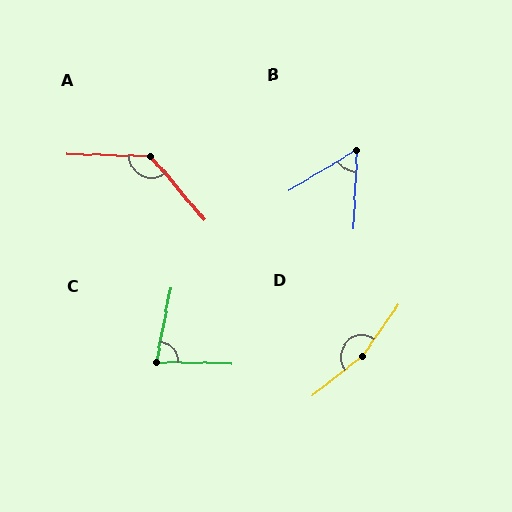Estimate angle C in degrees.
Approximately 80 degrees.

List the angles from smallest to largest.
B (56°), C (80°), A (132°), D (163°).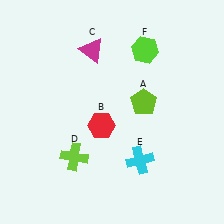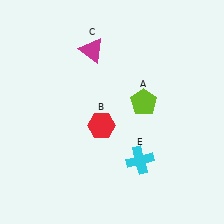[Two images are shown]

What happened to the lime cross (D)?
The lime cross (D) was removed in Image 2. It was in the bottom-left area of Image 1.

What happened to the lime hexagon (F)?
The lime hexagon (F) was removed in Image 2. It was in the top-right area of Image 1.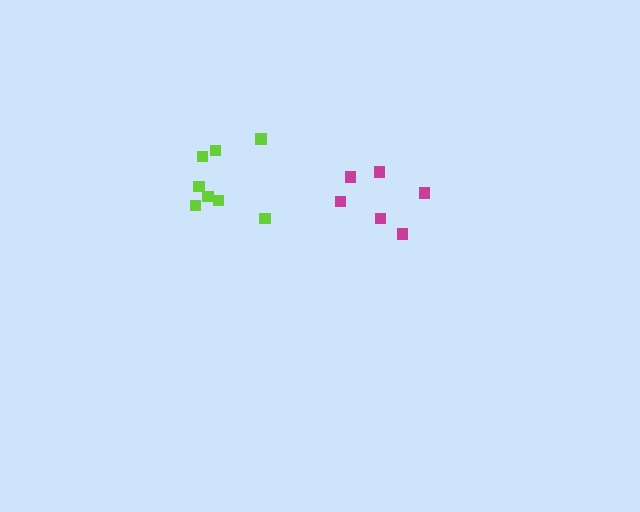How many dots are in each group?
Group 1: 8 dots, Group 2: 6 dots (14 total).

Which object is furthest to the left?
The lime cluster is leftmost.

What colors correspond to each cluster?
The clusters are colored: lime, magenta.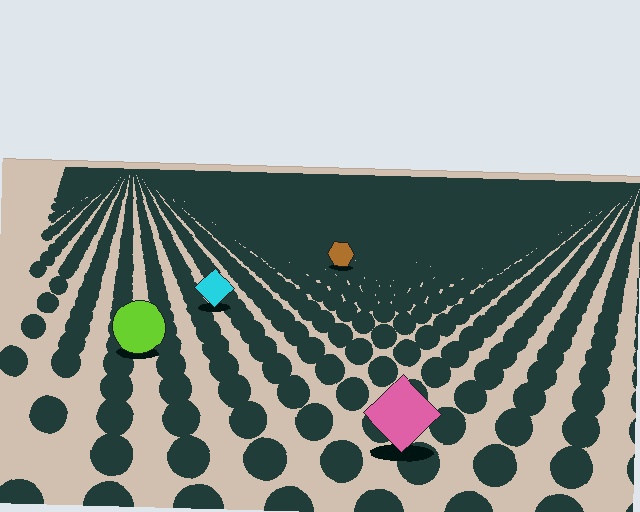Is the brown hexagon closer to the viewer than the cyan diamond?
No. The cyan diamond is closer — you can tell from the texture gradient: the ground texture is coarser near it.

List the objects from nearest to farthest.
From nearest to farthest: the pink diamond, the lime circle, the cyan diamond, the brown hexagon.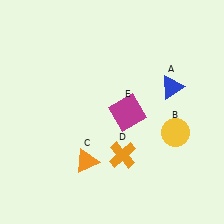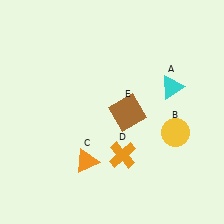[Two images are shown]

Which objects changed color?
A changed from blue to cyan. E changed from magenta to brown.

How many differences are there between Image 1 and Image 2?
There are 2 differences between the two images.